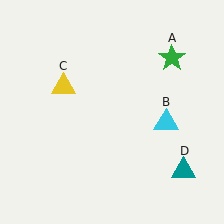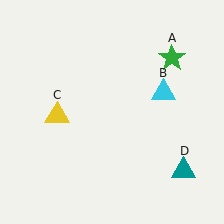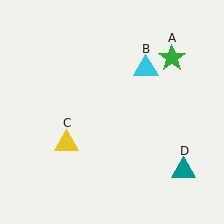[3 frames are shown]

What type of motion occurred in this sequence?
The cyan triangle (object B), yellow triangle (object C) rotated counterclockwise around the center of the scene.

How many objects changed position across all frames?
2 objects changed position: cyan triangle (object B), yellow triangle (object C).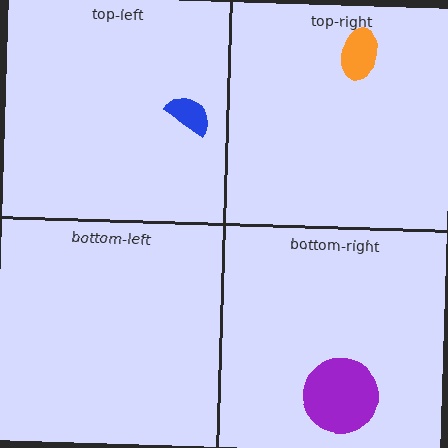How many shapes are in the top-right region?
1.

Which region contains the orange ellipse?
The top-right region.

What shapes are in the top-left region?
The blue semicircle.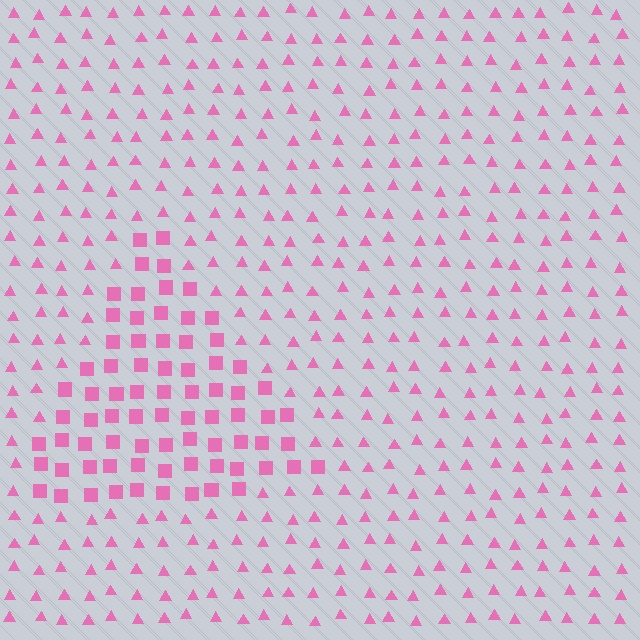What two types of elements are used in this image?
The image uses squares inside the triangle region and triangles outside it.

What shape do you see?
I see a triangle.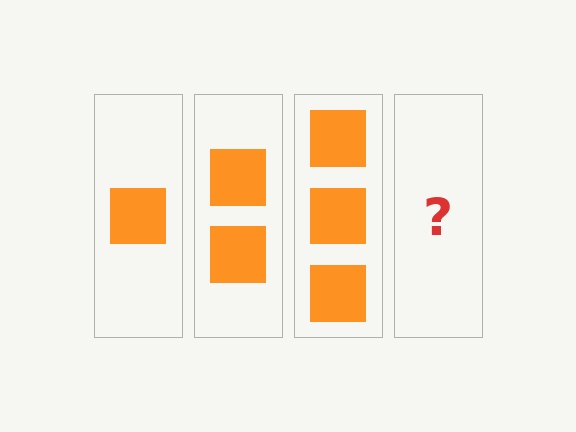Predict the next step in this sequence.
The next step is 4 squares.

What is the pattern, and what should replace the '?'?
The pattern is that each step adds one more square. The '?' should be 4 squares.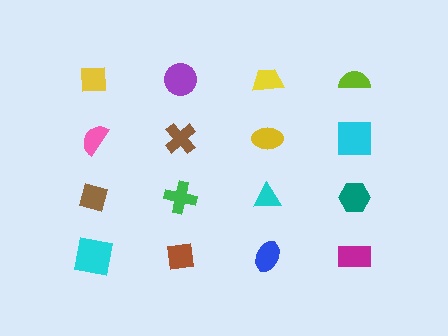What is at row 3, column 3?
A cyan triangle.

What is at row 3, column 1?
A brown diamond.